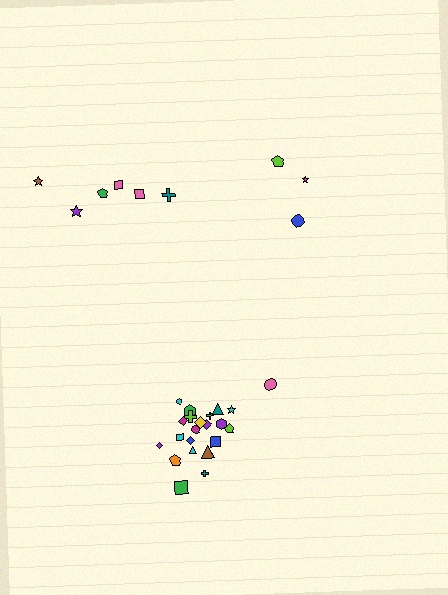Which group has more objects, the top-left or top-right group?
The top-left group.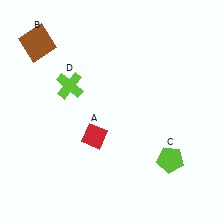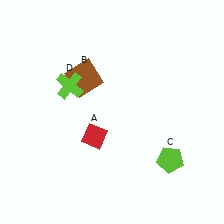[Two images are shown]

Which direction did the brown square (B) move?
The brown square (B) moved right.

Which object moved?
The brown square (B) moved right.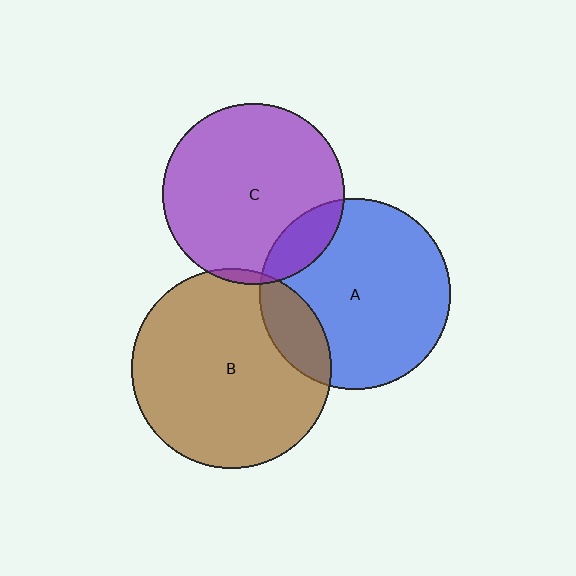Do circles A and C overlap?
Yes.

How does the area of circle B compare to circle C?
Approximately 1.2 times.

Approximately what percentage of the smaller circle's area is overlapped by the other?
Approximately 15%.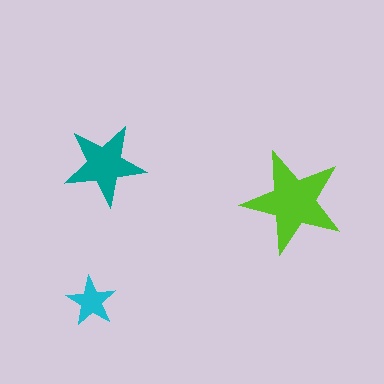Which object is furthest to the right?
The lime star is rightmost.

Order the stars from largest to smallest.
the lime one, the teal one, the cyan one.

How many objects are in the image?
There are 3 objects in the image.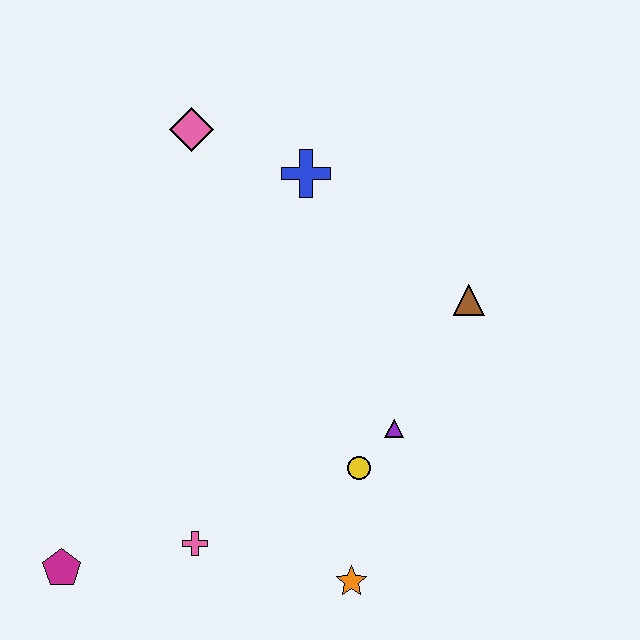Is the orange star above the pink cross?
No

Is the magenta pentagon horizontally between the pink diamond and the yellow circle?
No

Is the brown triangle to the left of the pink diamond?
No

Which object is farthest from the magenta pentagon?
The brown triangle is farthest from the magenta pentagon.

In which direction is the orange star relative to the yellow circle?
The orange star is below the yellow circle.